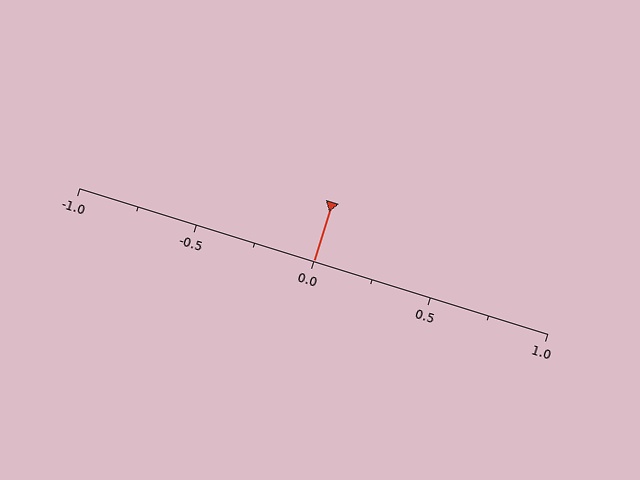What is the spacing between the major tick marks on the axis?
The major ticks are spaced 0.5 apart.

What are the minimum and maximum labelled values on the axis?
The axis runs from -1.0 to 1.0.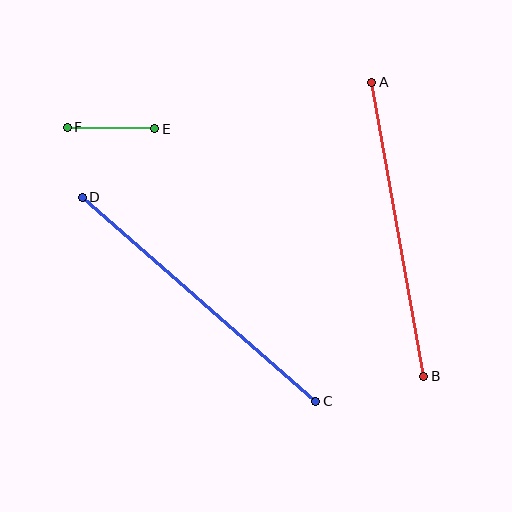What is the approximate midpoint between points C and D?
The midpoint is at approximately (199, 299) pixels.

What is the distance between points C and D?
The distance is approximately 310 pixels.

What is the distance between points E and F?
The distance is approximately 87 pixels.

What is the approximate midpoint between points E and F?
The midpoint is at approximately (111, 128) pixels.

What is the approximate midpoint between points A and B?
The midpoint is at approximately (398, 229) pixels.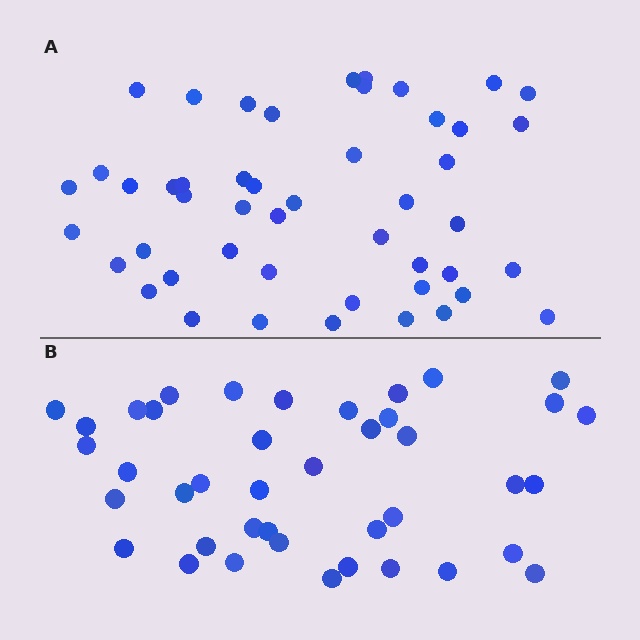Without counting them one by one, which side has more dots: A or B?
Region A (the top region) has more dots.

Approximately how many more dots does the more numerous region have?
Region A has roughly 8 or so more dots than region B.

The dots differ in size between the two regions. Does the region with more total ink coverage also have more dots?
No. Region B has more total ink coverage because its dots are larger, but region A actually contains more individual dots. Total area can be misleading — the number of items is what matters here.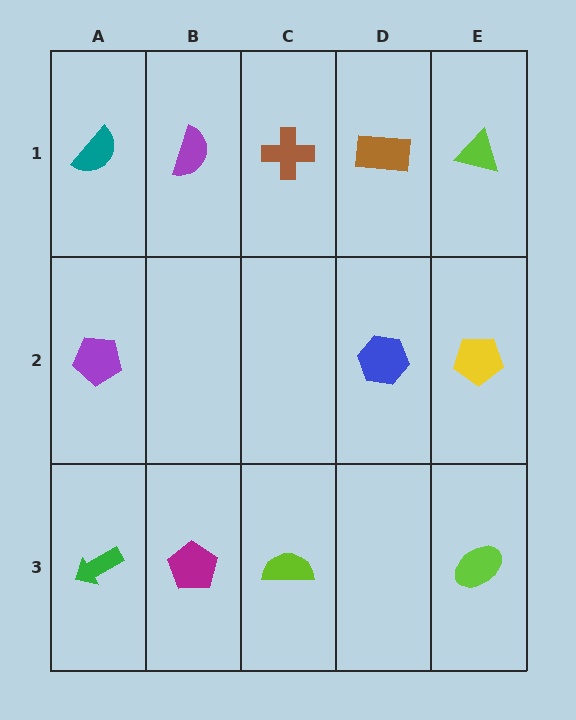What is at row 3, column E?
A lime ellipse.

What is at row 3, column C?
A lime semicircle.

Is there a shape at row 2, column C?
No, that cell is empty.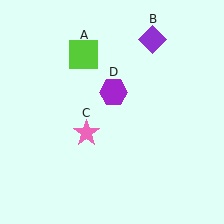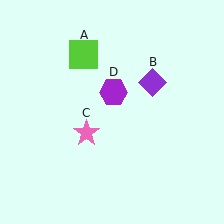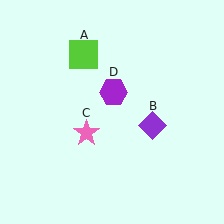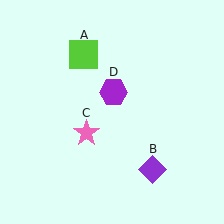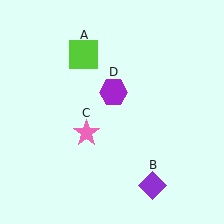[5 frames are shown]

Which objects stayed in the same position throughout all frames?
Lime square (object A) and pink star (object C) and purple hexagon (object D) remained stationary.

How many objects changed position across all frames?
1 object changed position: purple diamond (object B).